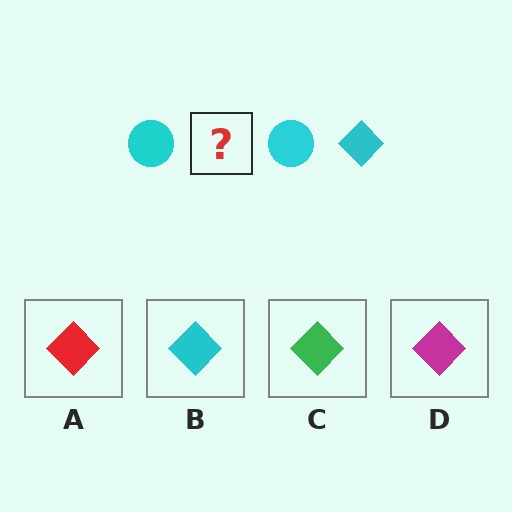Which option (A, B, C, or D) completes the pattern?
B.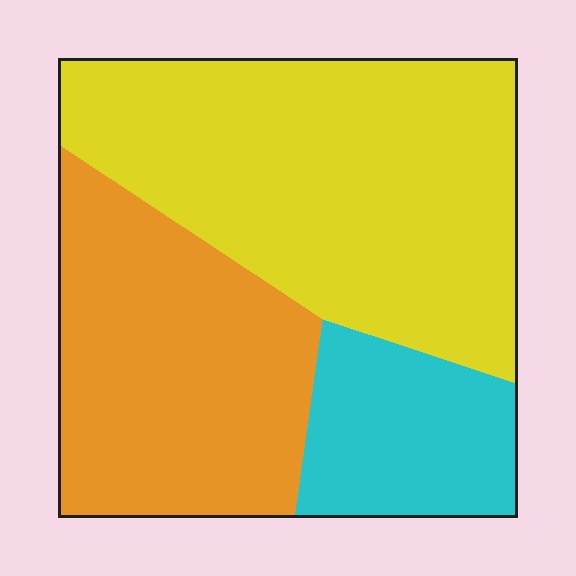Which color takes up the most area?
Yellow, at roughly 50%.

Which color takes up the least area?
Cyan, at roughly 15%.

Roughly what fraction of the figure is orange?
Orange takes up about one third (1/3) of the figure.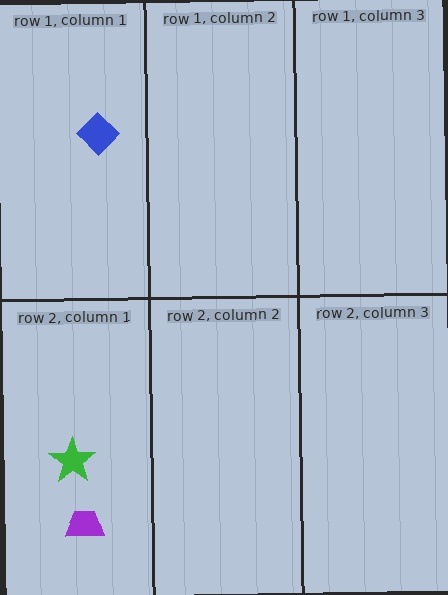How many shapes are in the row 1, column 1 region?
1.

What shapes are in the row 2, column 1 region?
The purple trapezoid, the green star.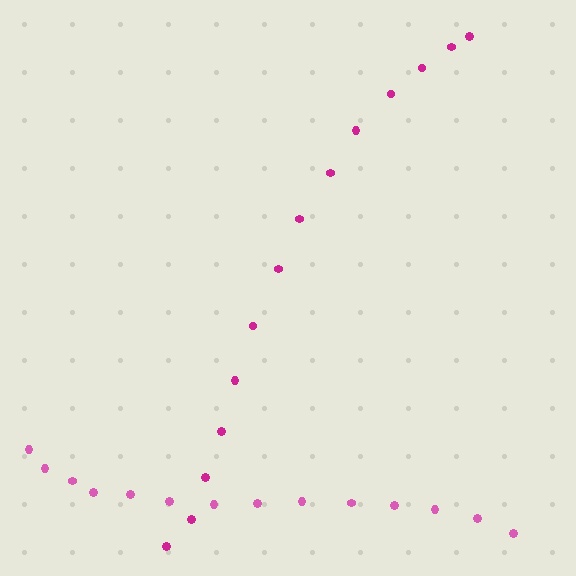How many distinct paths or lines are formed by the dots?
There are 2 distinct paths.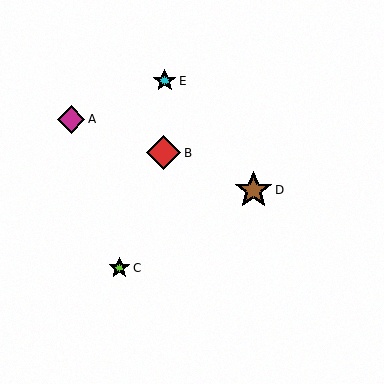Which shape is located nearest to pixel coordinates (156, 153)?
The red diamond (labeled B) at (164, 153) is nearest to that location.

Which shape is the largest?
The brown star (labeled D) is the largest.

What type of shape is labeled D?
Shape D is a brown star.